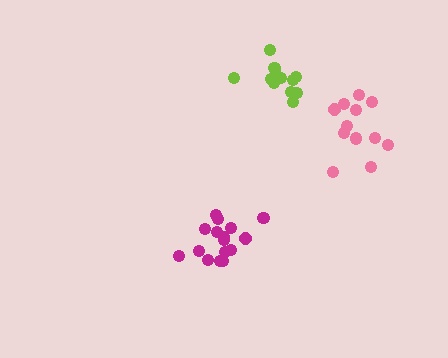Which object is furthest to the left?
The magenta cluster is leftmost.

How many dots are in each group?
Group 1: 16 dots, Group 2: 13 dots, Group 3: 12 dots (41 total).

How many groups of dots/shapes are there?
There are 3 groups.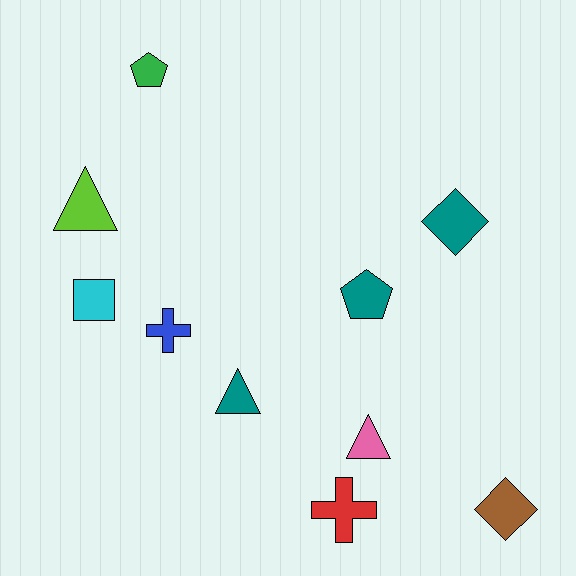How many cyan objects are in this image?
There is 1 cyan object.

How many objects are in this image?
There are 10 objects.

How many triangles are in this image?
There are 3 triangles.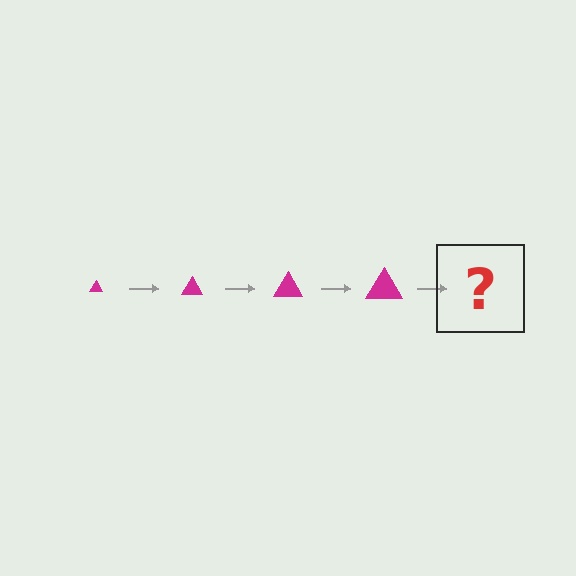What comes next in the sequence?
The next element should be a magenta triangle, larger than the previous one.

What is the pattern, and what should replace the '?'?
The pattern is that the triangle gets progressively larger each step. The '?' should be a magenta triangle, larger than the previous one.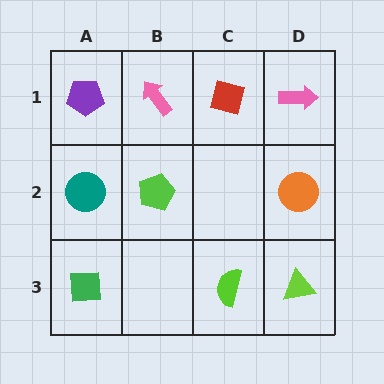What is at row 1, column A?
A purple pentagon.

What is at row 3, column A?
A green square.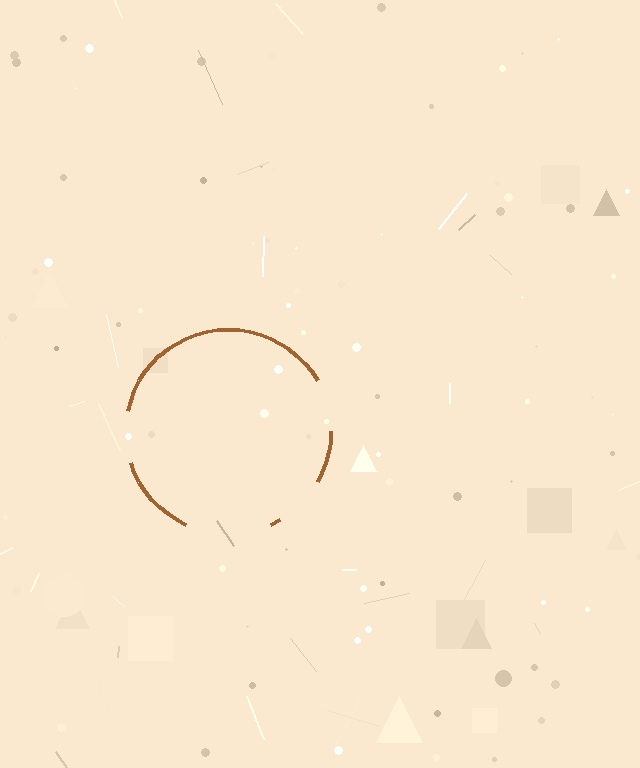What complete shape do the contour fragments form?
The contour fragments form a circle.